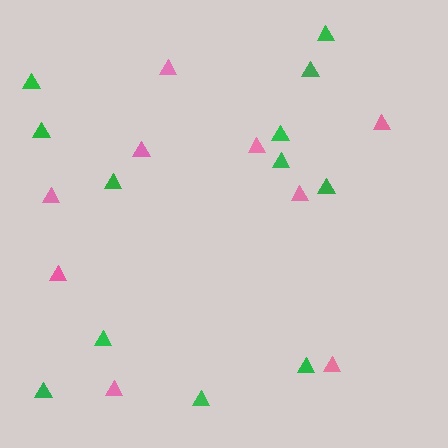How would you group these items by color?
There are 2 groups: one group of pink triangles (9) and one group of green triangles (12).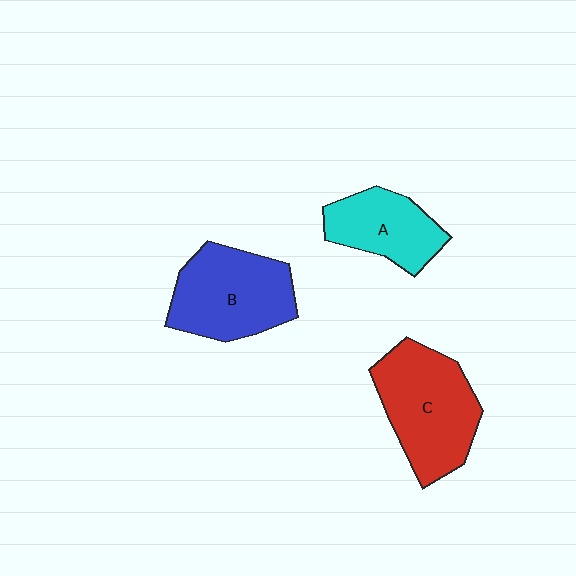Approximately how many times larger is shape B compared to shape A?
Approximately 1.4 times.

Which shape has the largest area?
Shape C (red).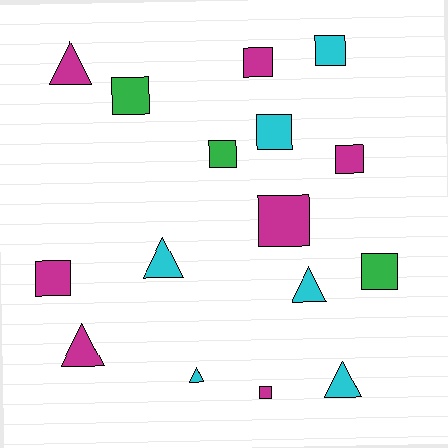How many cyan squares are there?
There are 2 cyan squares.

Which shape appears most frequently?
Square, with 10 objects.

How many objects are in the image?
There are 16 objects.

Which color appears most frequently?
Magenta, with 7 objects.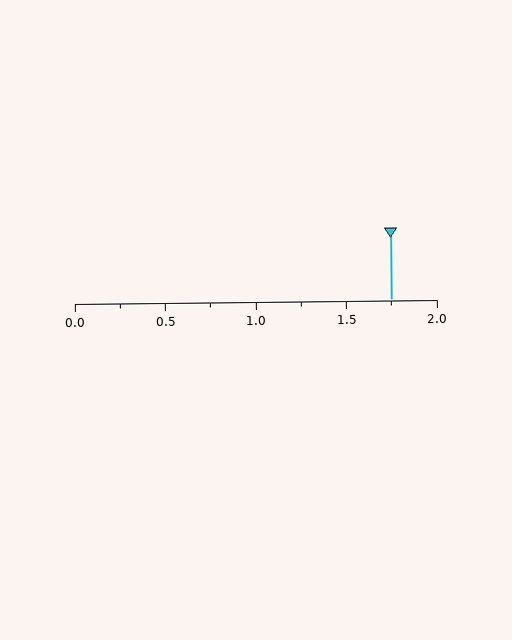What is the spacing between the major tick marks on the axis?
The major ticks are spaced 0.5 apart.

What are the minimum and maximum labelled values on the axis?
The axis runs from 0.0 to 2.0.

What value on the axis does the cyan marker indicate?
The marker indicates approximately 1.75.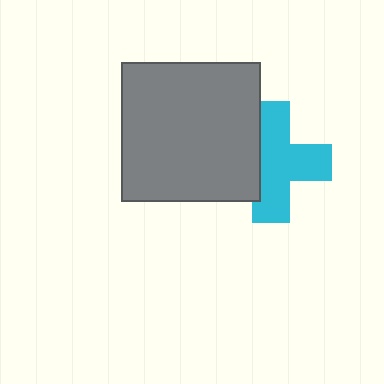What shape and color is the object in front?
The object in front is a gray square.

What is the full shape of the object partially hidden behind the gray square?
The partially hidden object is a cyan cross.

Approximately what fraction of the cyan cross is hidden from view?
Roughly 33% of the cyan cross is hidden behind the gray square.